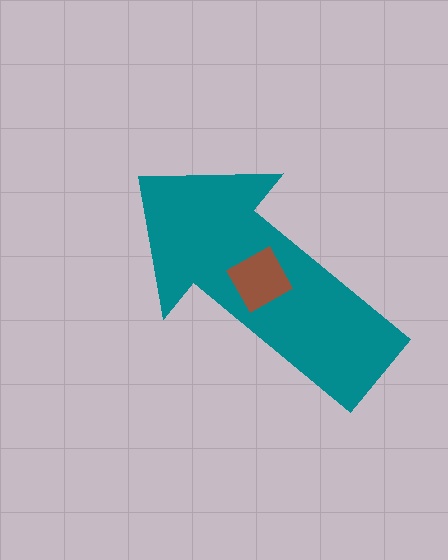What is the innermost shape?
The brown square.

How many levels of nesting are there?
2.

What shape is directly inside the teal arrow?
The brown square.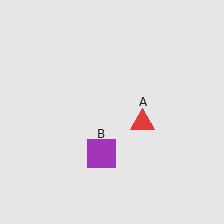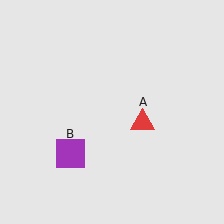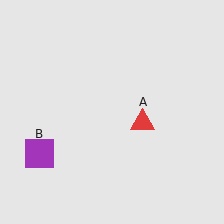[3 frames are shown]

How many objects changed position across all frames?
1 object changed position: purple square (object B).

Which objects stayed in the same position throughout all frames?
Red triangle (object A) remained stationary.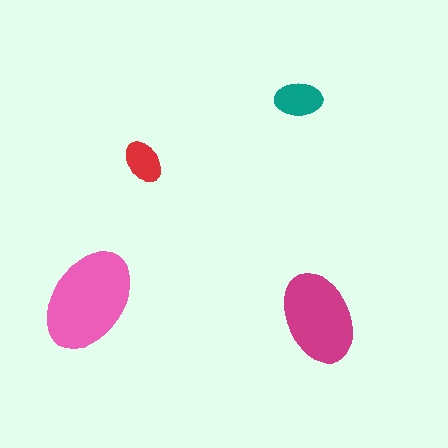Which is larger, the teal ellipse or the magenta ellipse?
The magenta one.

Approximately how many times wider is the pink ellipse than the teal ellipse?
About 2 times wider.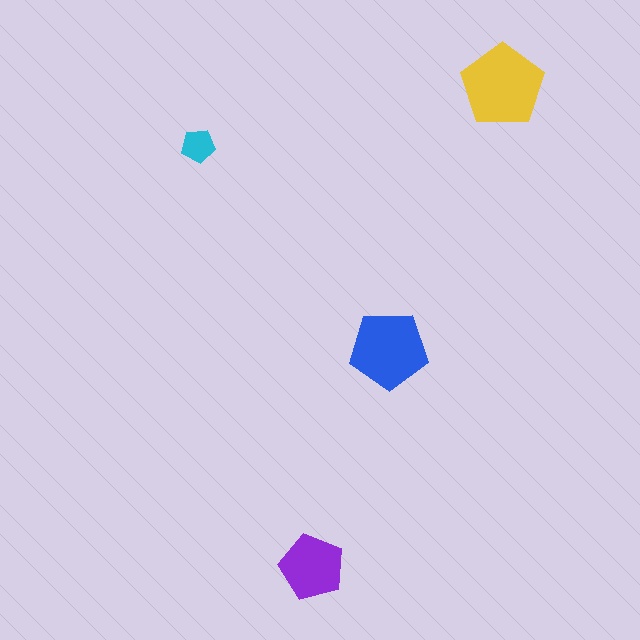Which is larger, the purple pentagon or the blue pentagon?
The blue one.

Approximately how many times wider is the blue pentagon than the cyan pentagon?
About 2.5 times wider.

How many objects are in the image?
There are 4 objects in the image.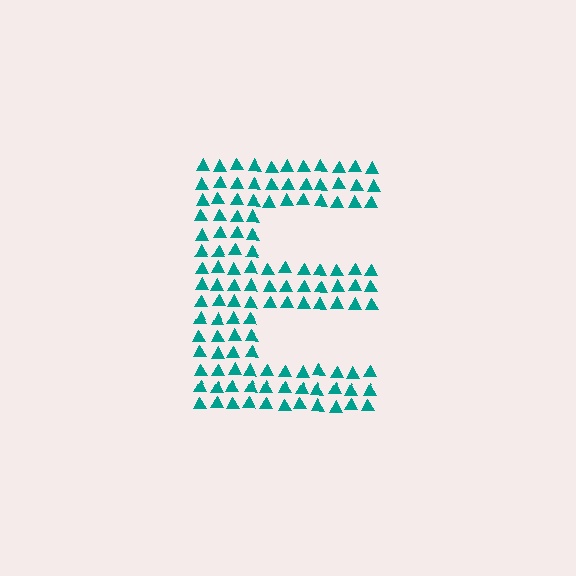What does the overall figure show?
The overall figure shows the letter E.